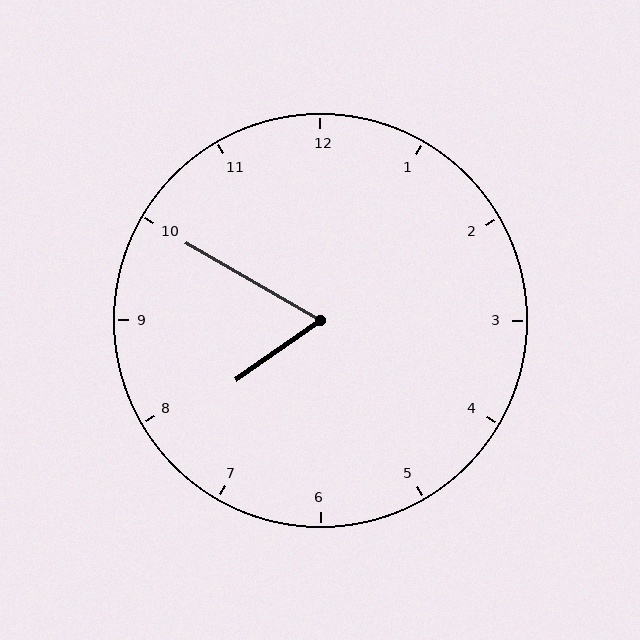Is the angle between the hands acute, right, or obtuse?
It is acute.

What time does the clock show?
7:50.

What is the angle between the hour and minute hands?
Approximately 65 degrees.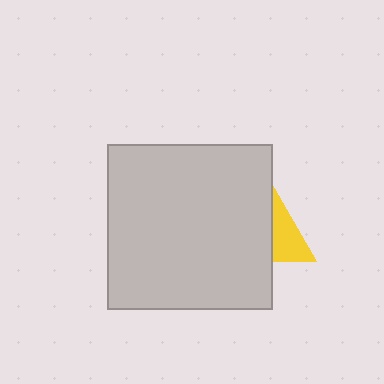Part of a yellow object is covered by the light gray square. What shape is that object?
It is a triangle.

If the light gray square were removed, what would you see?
You would see the complete yellow triangle.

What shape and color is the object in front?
The object in front is a light gray square.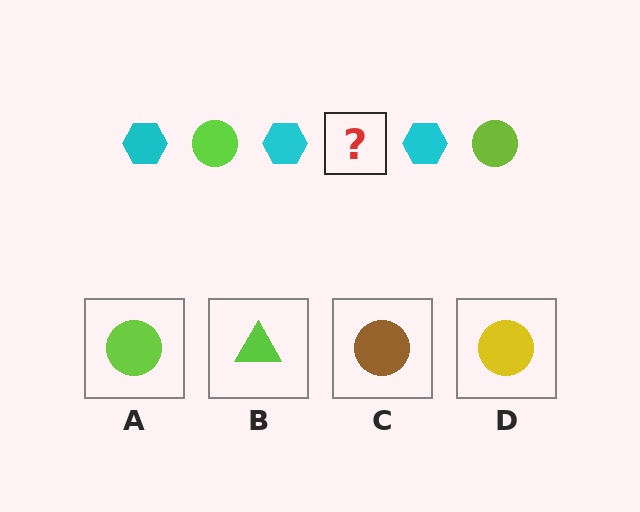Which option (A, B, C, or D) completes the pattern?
A.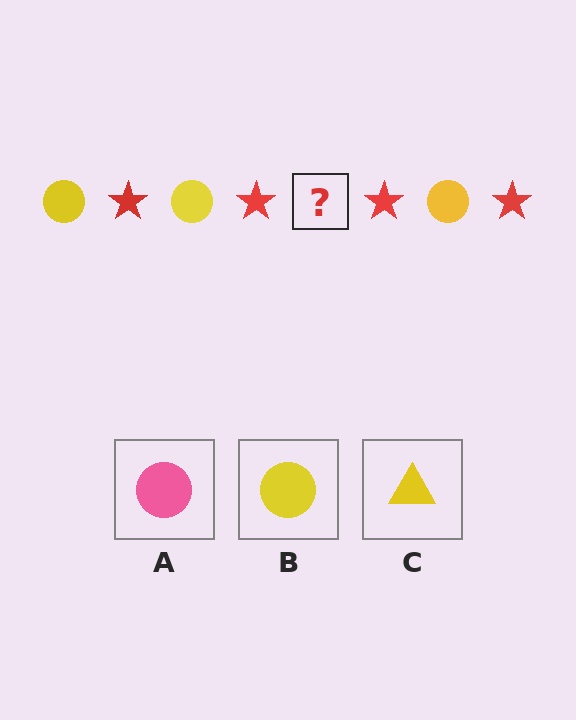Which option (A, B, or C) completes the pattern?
B.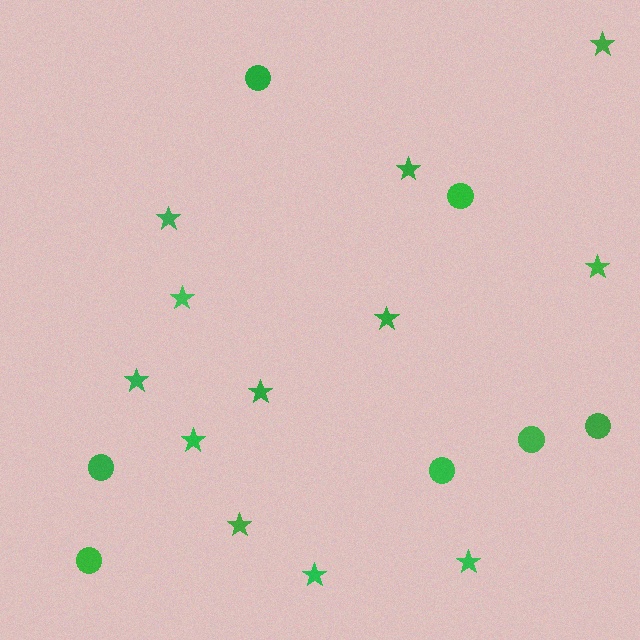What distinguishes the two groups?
There are 2 groups: one group of circles (7) and one group of stars (12).